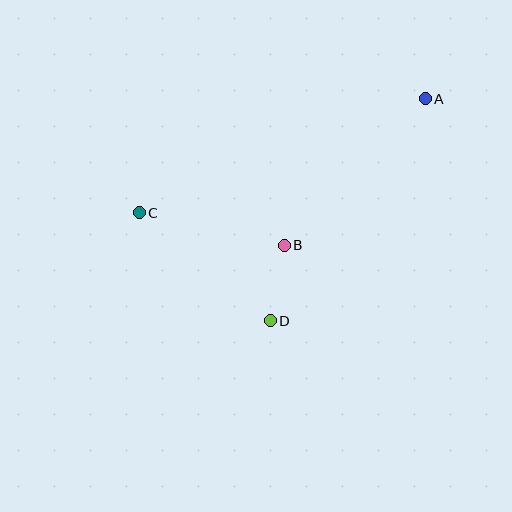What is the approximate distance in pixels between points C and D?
The distance between C and D is approximately 170 pixels.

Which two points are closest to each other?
Points B and D are closest to each other.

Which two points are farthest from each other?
Points A and C are farthest from each other.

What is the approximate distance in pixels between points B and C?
The distance between B and C is approximately 148 pixels.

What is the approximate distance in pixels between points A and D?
The distance between A and D is approximately 270 pixels.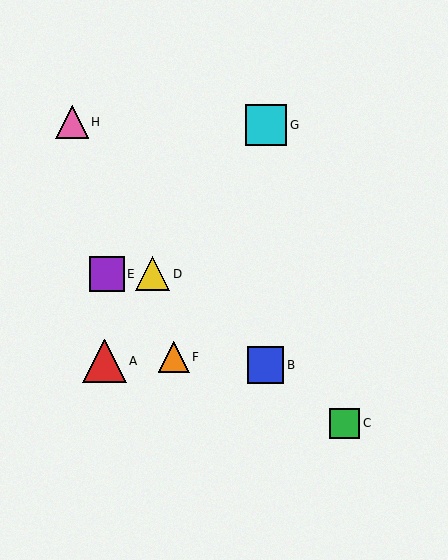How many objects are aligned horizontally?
2 objects (D, E) are aligned horizontally.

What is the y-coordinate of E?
Object E is at y≈274.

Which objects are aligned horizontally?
Objects D, E are aligned horizontally.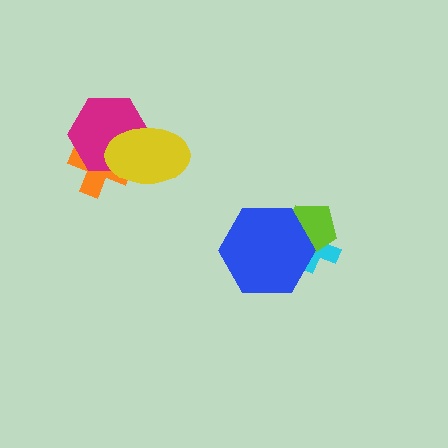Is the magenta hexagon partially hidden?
Yes, it is partially covered by another shape.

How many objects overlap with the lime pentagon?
2 objects overlap with the lime pentagon.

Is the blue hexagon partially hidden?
No, no other shape covers it.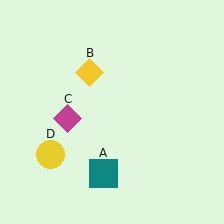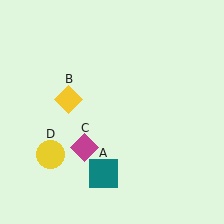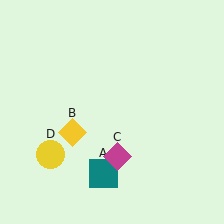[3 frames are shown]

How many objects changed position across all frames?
2 objects changed position: yellow diamond (object B), magenta diamond (object C).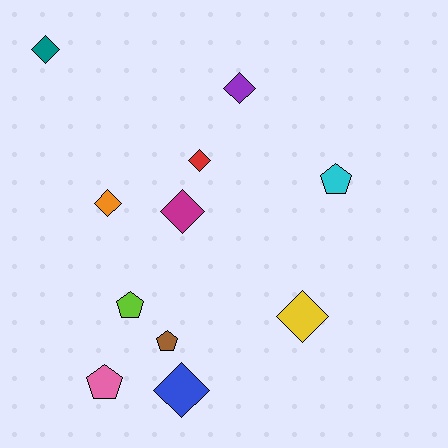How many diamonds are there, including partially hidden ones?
There are 7 diamonds.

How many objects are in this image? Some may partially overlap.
There are 11 objects.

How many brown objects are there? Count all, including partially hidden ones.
There is 1 brown object.